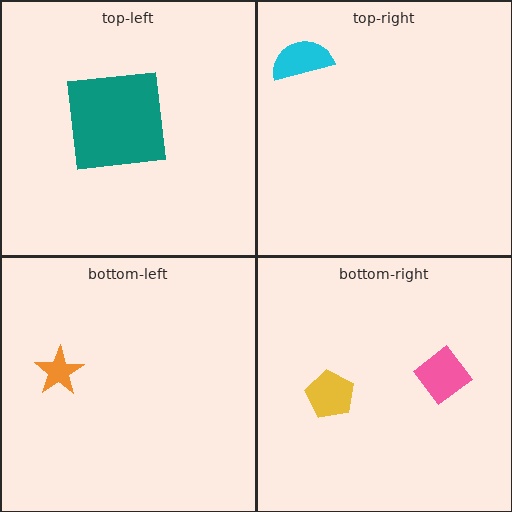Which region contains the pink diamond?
The bottom-right region.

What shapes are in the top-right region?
The cyan semicircle.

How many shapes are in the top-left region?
1.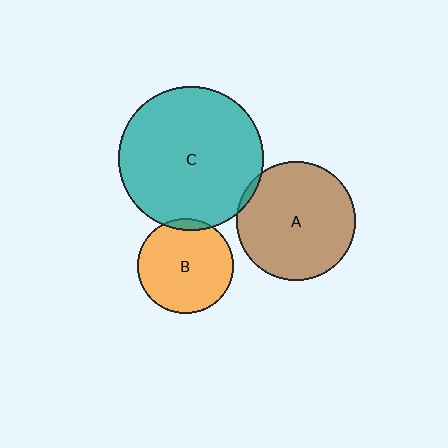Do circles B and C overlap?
Yes.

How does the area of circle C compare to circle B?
Approximately 2.3 times.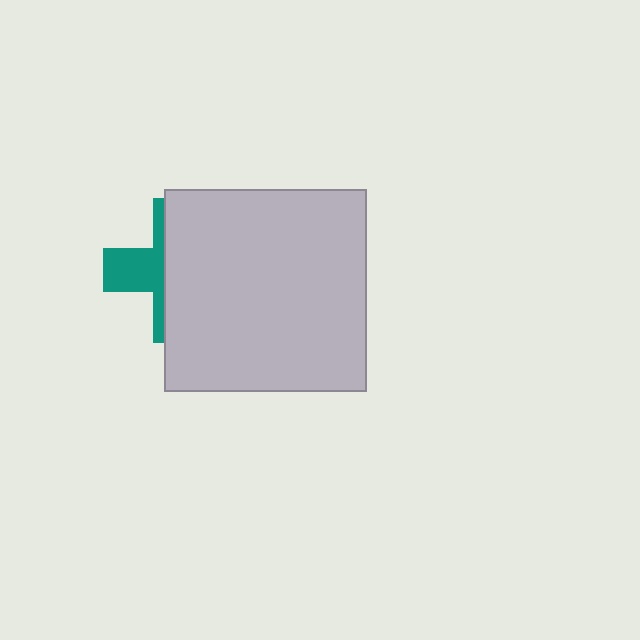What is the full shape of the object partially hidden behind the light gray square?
The partially hidden object is a teal cross.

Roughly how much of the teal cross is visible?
A small part of it is visible (roughly 34%).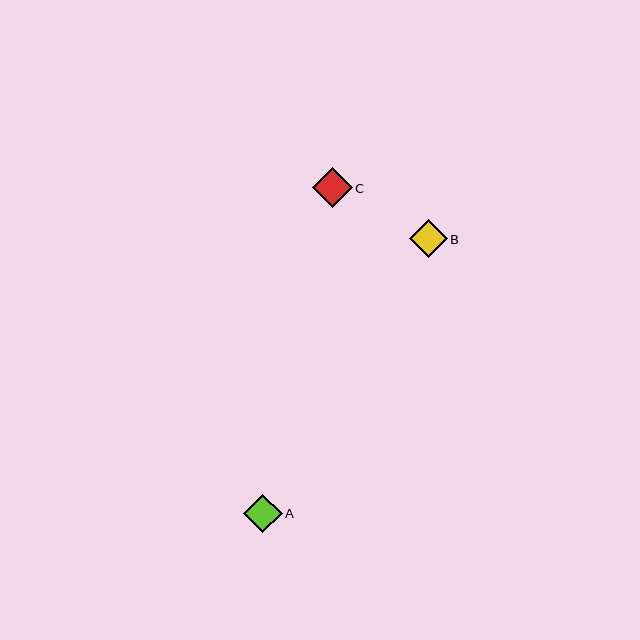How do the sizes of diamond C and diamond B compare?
Diamond C and diamond B are approximately the same size.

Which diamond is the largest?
Diamond C is the largest with a size of approximately 39 pixels.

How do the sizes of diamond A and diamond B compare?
Diamond A and diamond B are approximately the same size.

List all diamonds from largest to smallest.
From largest to smallest: C, A, B.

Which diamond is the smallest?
Diamond B is the smallest with a size of approximately 38 pixels.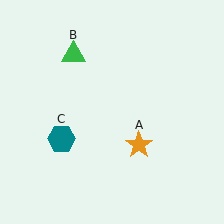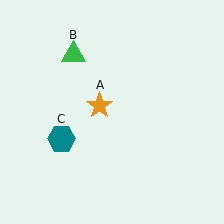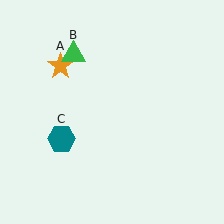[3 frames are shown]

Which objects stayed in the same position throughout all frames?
Green triangle (object B) and teal hexagon (object C) remained stationary.